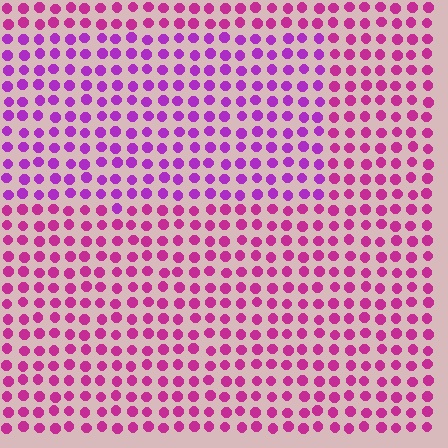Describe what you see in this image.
The image is filled with small magenta elements in a uniform arrangement. A rectangle-shaped region is visible where the elements are tinted to a slightly different hue, forming a subtle color boundary.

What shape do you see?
I see a rectangle.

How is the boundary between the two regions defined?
The boundary is defined purely by a slight shift in hue (about 29 degrees). Spacing, size, and orientation are identical on both sides.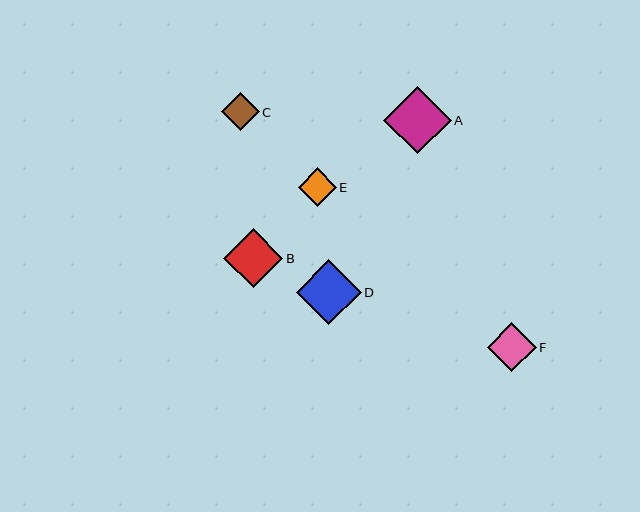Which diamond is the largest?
Diamond A is the largest with a size of approximately 68 pixels.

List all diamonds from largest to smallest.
From largest to smallest: A, D, B, F, E, C.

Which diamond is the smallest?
Diamond C is the smallest with a size of approximately 38 pixels.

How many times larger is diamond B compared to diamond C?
Diamond B is approximately 1.6 times the size of diamond C.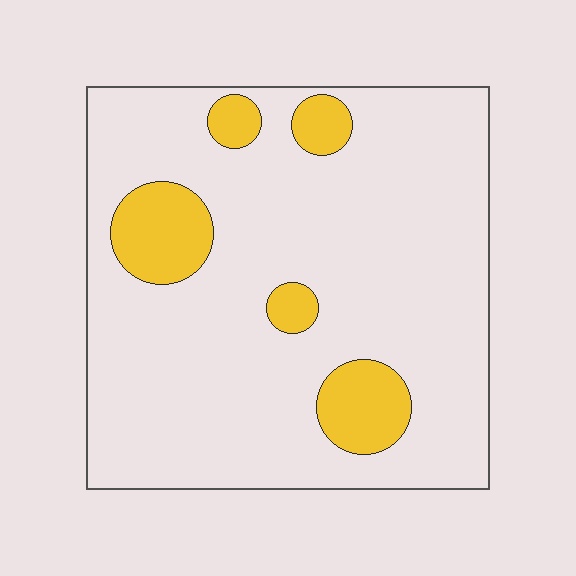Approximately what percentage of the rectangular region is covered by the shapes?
Approximately 15%.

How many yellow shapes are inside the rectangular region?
5.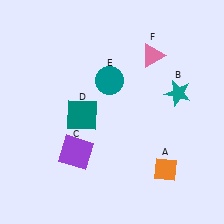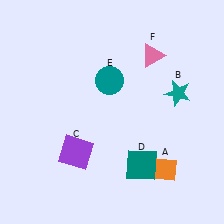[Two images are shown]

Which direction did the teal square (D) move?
The teal square (D) moved right.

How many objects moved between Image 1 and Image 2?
1 object moved between the two images.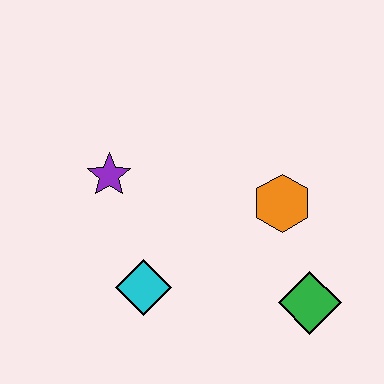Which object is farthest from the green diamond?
The purple star is farthest from the green diamond.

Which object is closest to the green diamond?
The orange hexagon is closest to the green diamond.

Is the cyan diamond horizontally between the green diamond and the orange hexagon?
No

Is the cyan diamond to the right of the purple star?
Yes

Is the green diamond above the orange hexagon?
No